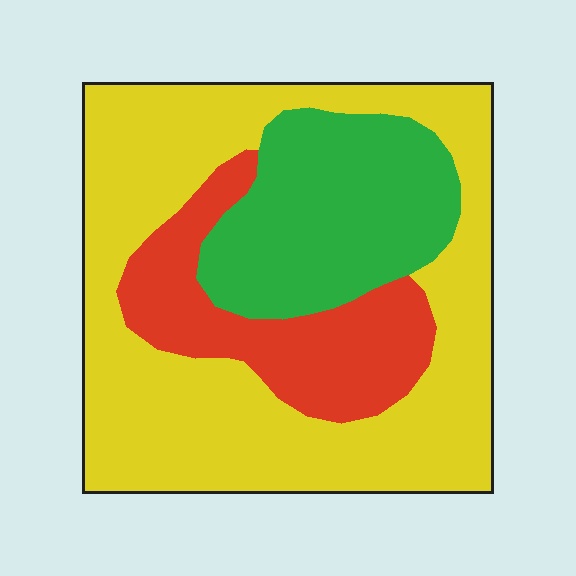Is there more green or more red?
Green.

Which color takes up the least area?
Red, at roughly 20%.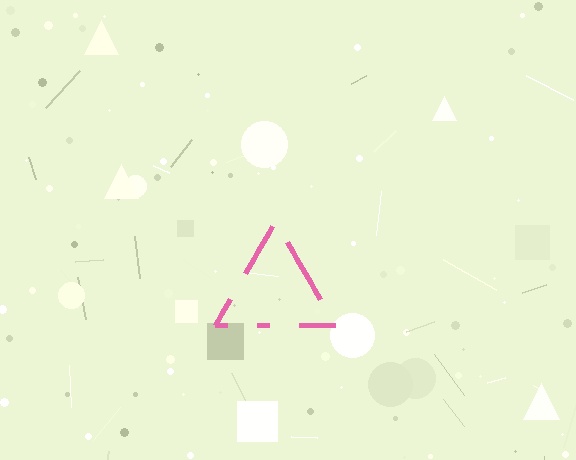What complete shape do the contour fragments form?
The contour fragments form a triangle.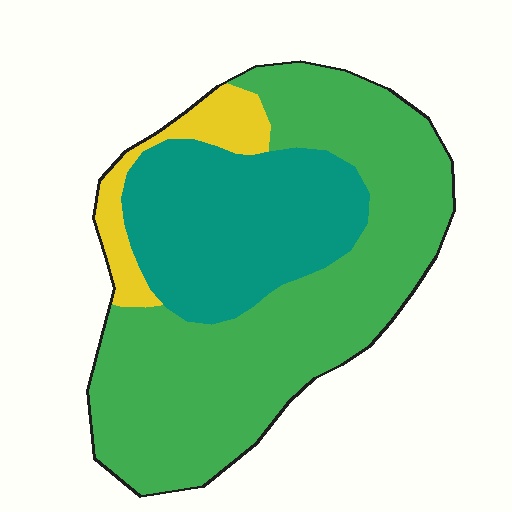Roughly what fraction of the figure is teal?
Teal covers 31% of the figure.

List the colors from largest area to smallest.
From largest to smallest: green, teal, yellow.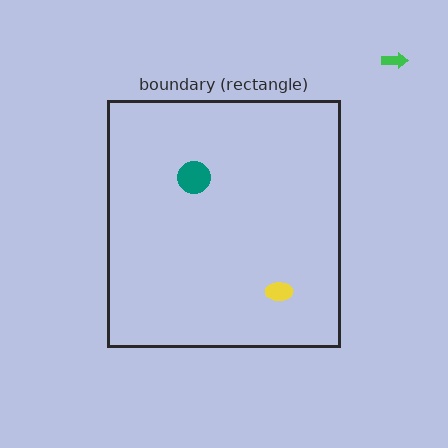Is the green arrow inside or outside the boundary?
Outside.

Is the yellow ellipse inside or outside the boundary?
Inside.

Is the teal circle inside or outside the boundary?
Inside.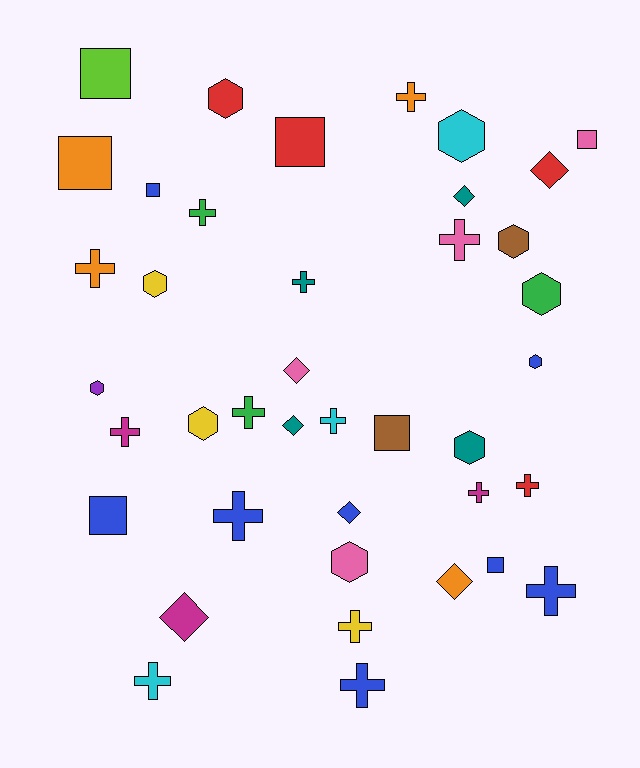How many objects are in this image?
There are 40 objects.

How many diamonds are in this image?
There are 7 diamonds.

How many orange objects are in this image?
There are 4 orange objects.